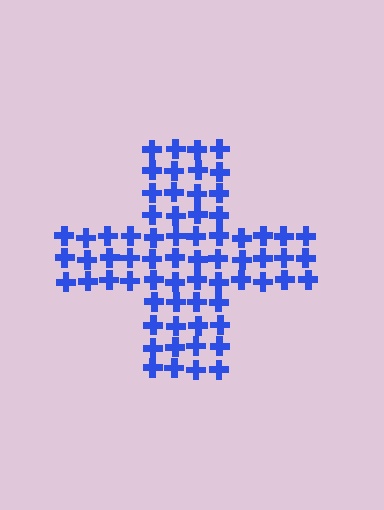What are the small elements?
The small elements are crosses.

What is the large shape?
The large shape is a cross.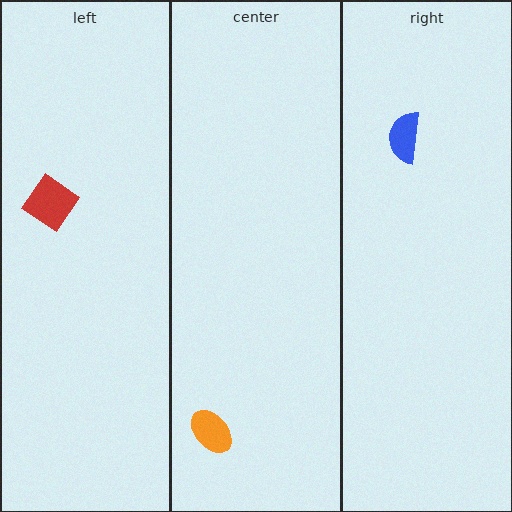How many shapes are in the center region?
1.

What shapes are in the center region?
The orange ellipse.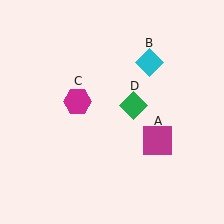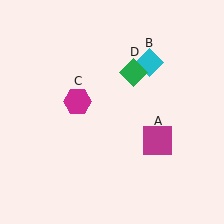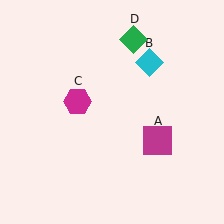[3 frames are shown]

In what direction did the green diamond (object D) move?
The green diamond (object D) moved up.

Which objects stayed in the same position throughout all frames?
Magenta square (object A) and cyan diamond (object B) and magenta hexagon (object C) remained stationary.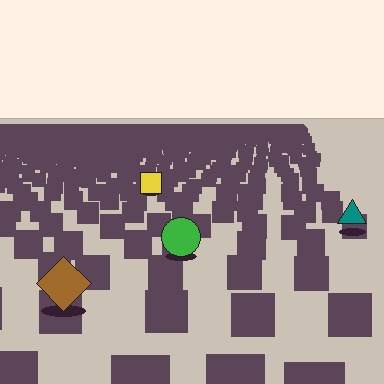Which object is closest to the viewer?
The brown diamond is closest. The texture marks near it are larger and more spread out.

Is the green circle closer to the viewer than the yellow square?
Yes. The green circle is closer — you can tell from the texture gradient: the ground texture is coarser near it.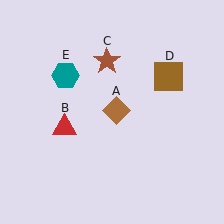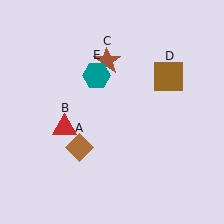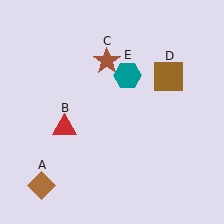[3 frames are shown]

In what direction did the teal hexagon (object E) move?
The teal hexagon (object E) moved right.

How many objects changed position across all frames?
2 objects changed position: brown diamond (object A), teal hexagon (object E).